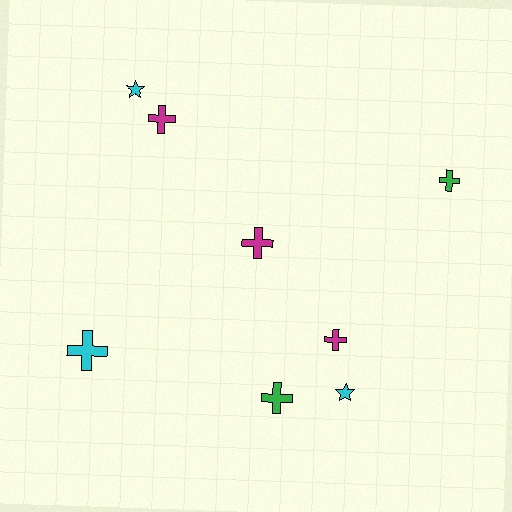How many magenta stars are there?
There are no magenta stars.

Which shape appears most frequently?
Cross, with 6 objects.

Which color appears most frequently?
Cyan, with 3 objects.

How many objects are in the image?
There are 8 objects.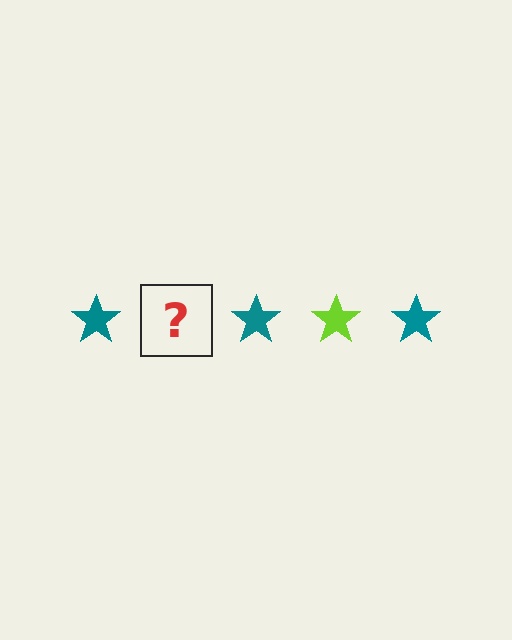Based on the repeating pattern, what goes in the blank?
The blank should be a lime star.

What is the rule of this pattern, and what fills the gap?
The rule is that the pattern cycles through teal, lime stars. The gap should be filled with a lime star.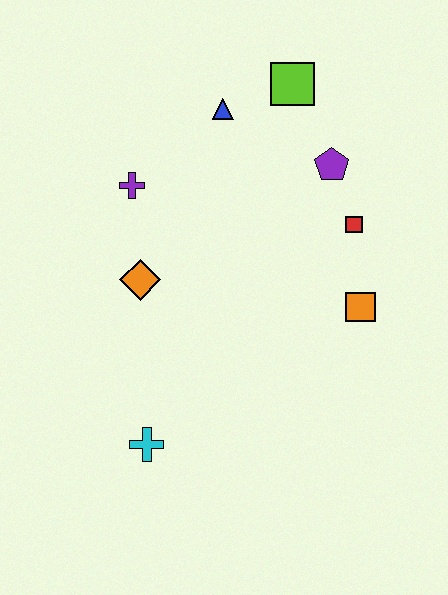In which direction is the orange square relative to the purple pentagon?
The orange square is below the purple pentagon.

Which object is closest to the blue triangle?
The lime square is closest to the blue triangle.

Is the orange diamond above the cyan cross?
Yes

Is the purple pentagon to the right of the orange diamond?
Yes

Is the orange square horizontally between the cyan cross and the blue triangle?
No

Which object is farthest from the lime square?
The cyan cross is farthest from the lime square.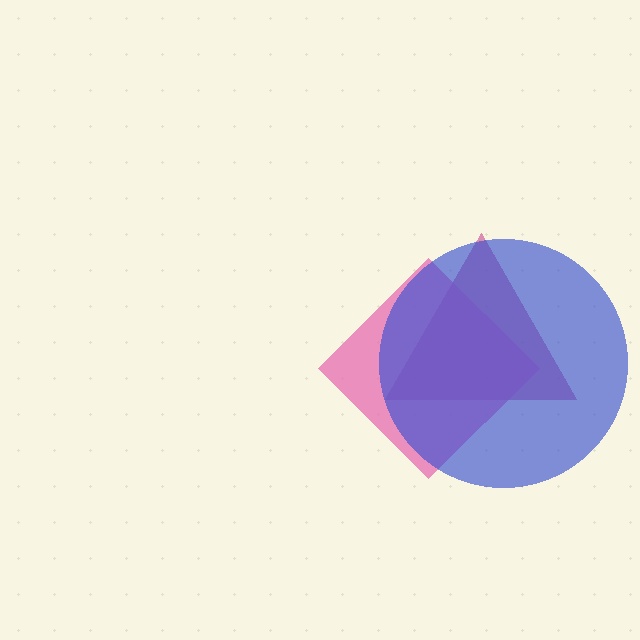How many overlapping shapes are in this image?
There are 3 overlapping shapes in the image.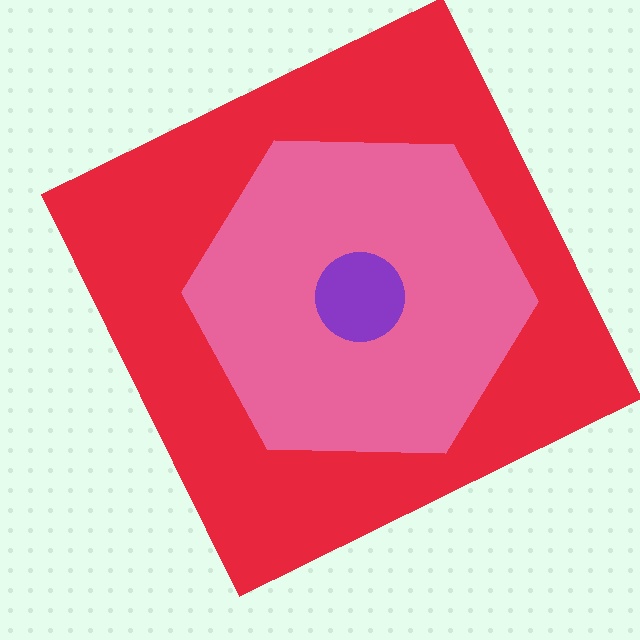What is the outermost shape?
The red square.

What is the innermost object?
The purple circle.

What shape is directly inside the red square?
The pink hexagon.